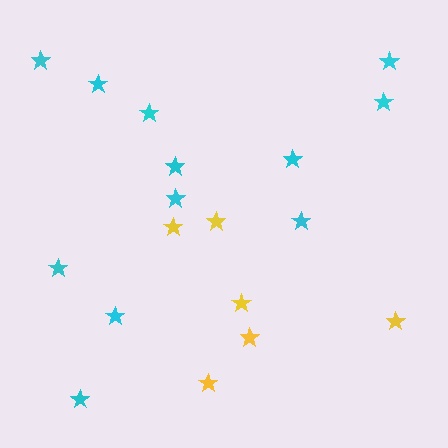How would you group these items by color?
There are 2 groups: one group of yellow stars (6) and one group of cyan stars (12).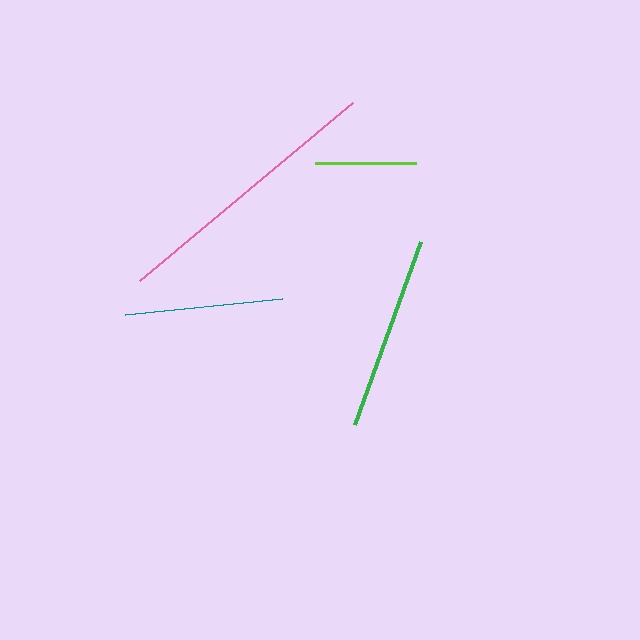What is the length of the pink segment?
The pink segment is approximately 277 pixels long.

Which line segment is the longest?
The pink line is the longest at approximately 277 pixels.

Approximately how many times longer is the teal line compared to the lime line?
The teal line is approximately 1.6 times the length of the lime line.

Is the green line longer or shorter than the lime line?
The green line is longer than the lime line.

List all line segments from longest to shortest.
From longest to shortest: pink, green, teal, lime.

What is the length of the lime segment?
The lime segment is approximately 101 pixels long.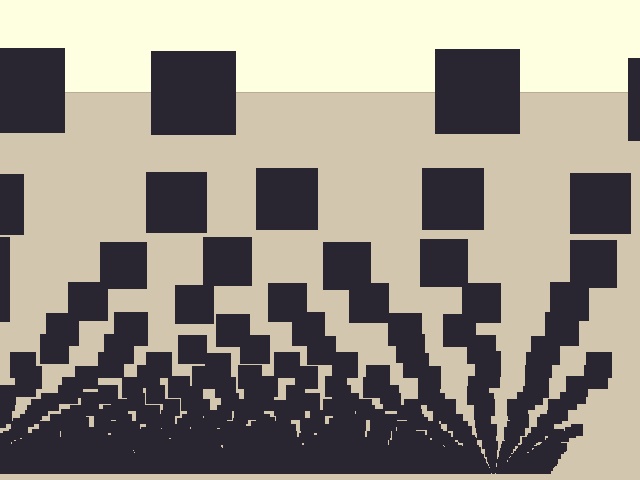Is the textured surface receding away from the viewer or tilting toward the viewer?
The surface appears to tilt toward the viewer. Texture elements get larger and sparser toward the top.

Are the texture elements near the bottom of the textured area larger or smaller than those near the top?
Smaller. The gradient is inverted — elements near the bottom are smaller and denser.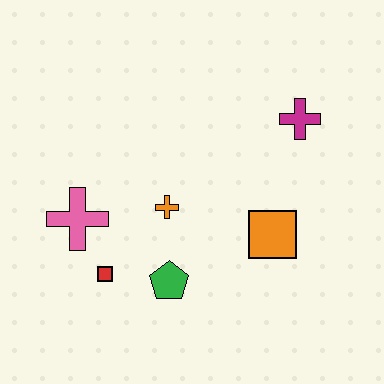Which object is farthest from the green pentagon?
The magenta cross is farthest from the green pentagon.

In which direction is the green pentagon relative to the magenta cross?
The green pentagon is below the magenta cross.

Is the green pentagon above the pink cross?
No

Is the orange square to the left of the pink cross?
No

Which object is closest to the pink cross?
The red square is closest to the pink cross.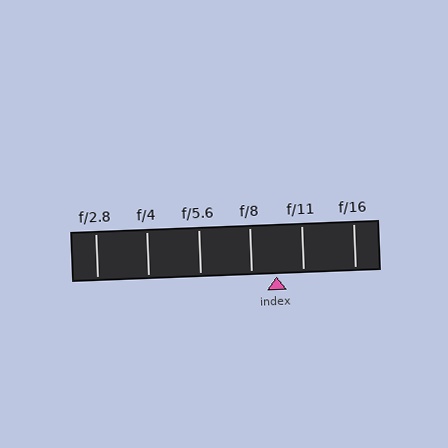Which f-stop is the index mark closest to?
The index mark is closest to f/8.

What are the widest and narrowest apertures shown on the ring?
The widest aperture shown is f/2.8 and the narrowest is f/16.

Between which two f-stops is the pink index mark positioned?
The index mark is between f/8 and f/11.